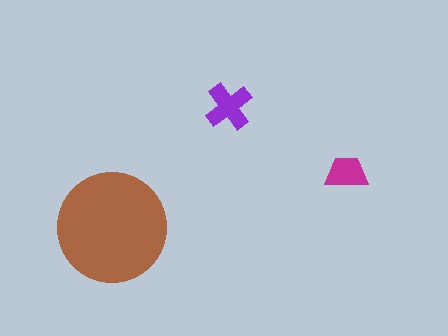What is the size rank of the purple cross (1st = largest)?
2nd.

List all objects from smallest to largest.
The magenta trapezoid, the purple cross, the brown circle.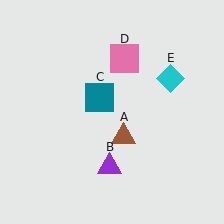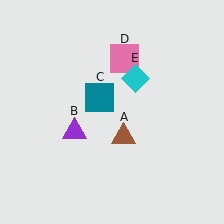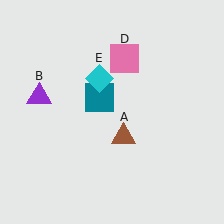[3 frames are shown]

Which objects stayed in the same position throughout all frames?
Brown triangle (object A) and teal square (object C) and pink square (object D) remained stationary.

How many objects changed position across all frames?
2 objects changed position: purple triangle (object B), cyan diamond (object E).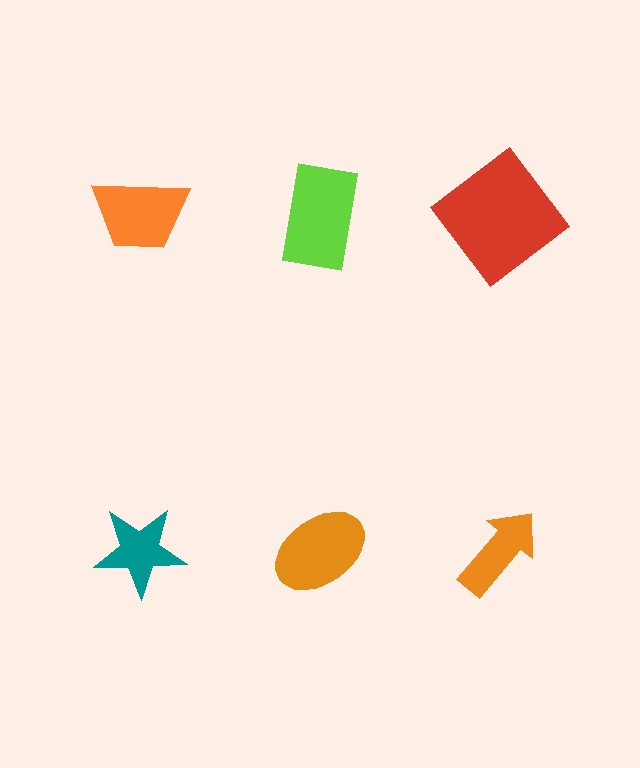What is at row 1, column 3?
A red diamond.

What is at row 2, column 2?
An orange ellipse.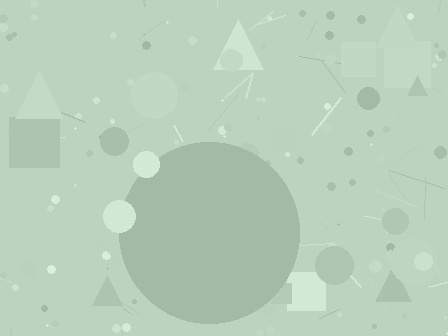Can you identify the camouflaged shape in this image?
The camouflaged shape is a circle.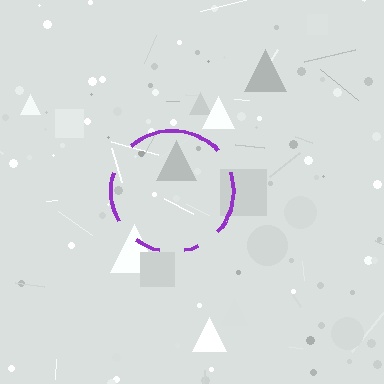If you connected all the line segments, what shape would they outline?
They would outline a circle.